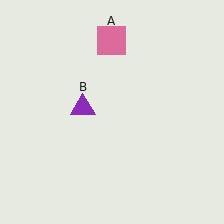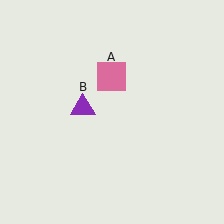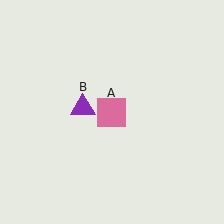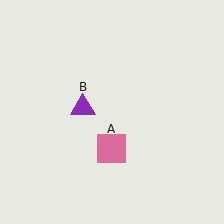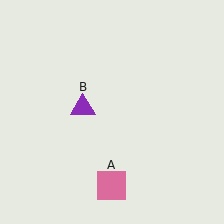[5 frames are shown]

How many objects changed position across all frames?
1 object changed position: pink square (object A).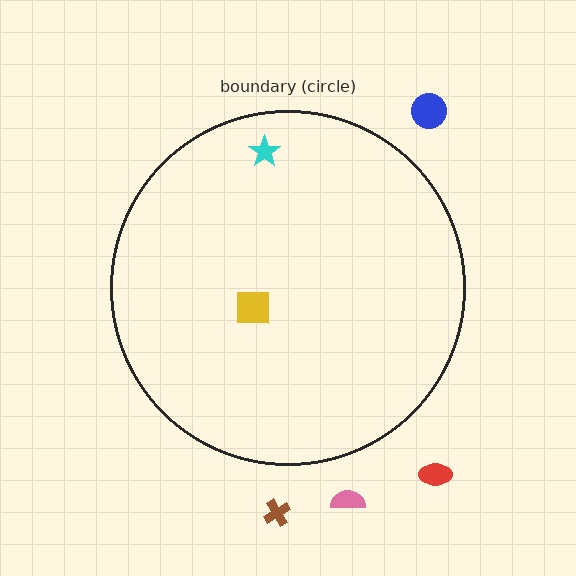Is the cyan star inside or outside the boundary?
Inside.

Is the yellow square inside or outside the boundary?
Inside.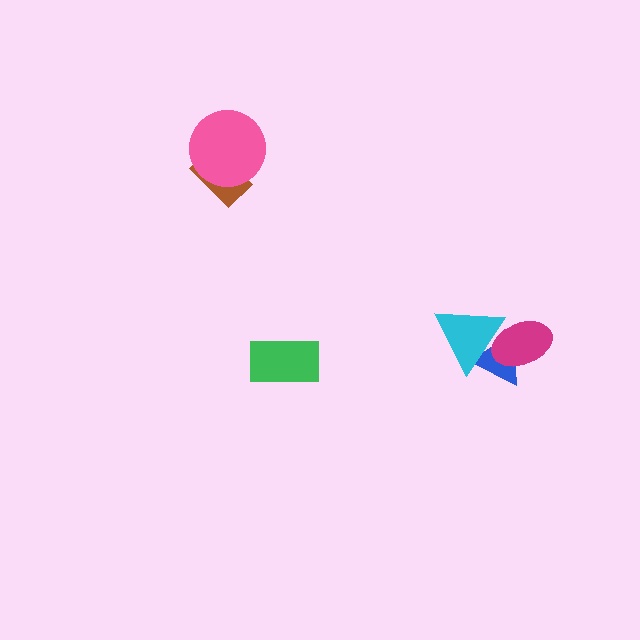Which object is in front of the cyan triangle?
The magenta ellipse is in front of the cyan triangle.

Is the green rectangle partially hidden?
No, no other shape covers it.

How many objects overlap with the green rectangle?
0 objects overlap with the green rectangle.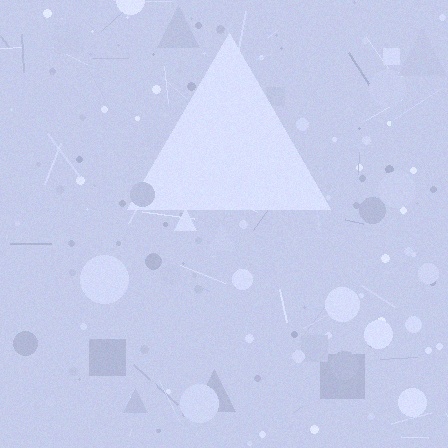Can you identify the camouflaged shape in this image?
The camouflaged shape is a triangle.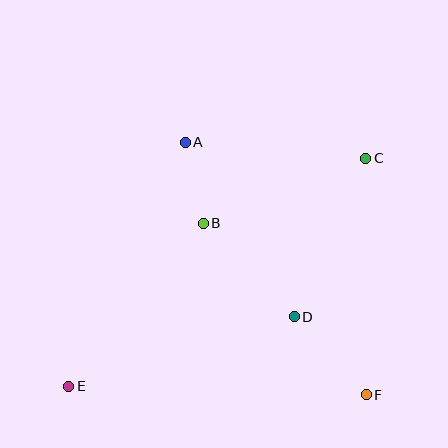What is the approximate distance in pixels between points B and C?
The distance between B and C is approximately 175 pixels.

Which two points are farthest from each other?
Points C and E are farthest from each other.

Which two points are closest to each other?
Points A and B are closest to each other.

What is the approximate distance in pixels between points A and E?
The distance between A and E is approximately 270 pixels.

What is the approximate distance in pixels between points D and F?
The distance between D and F is approximately 106 pixels.